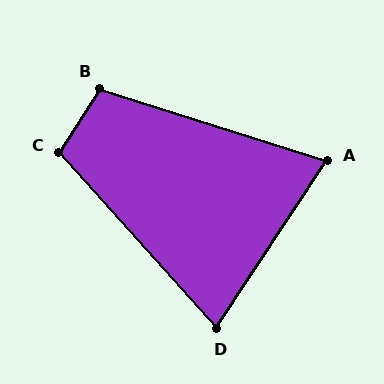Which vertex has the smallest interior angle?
A, at approximately 74 degrees.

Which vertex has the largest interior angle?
C, at approximately 106 degrees.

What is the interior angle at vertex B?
Approximately 105 degrees (obtuse).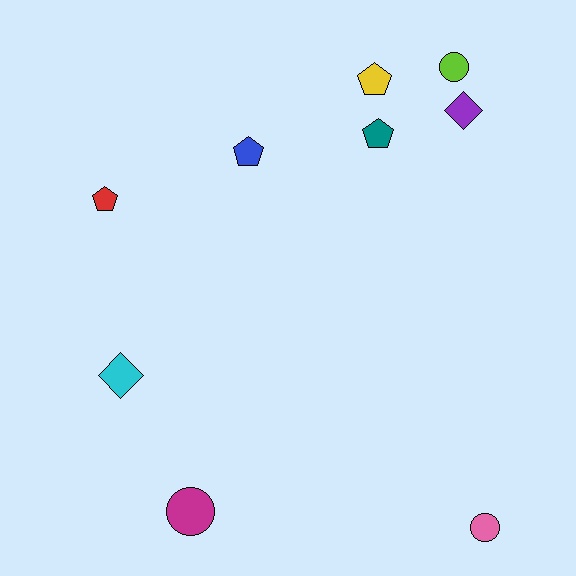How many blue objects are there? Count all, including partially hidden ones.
There is 1 blue object.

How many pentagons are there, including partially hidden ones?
There are 4 pentagons.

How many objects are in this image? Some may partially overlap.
There are 9 objects.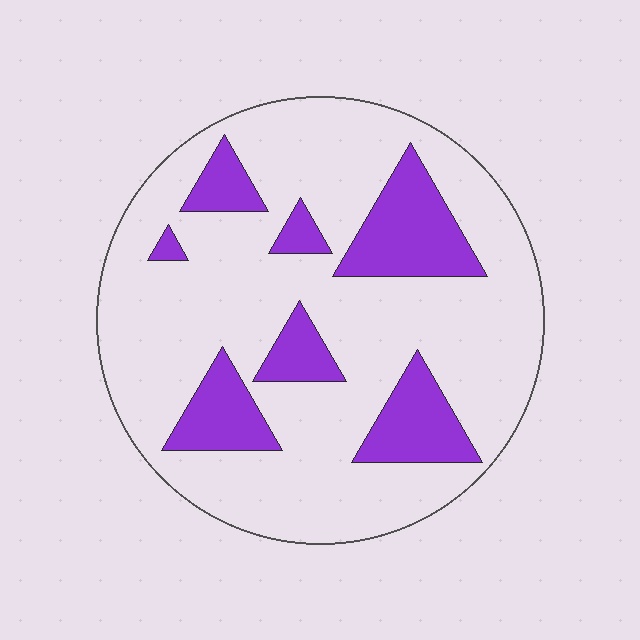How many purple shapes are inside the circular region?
7.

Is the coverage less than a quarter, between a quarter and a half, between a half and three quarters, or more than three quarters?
Less than a quarter.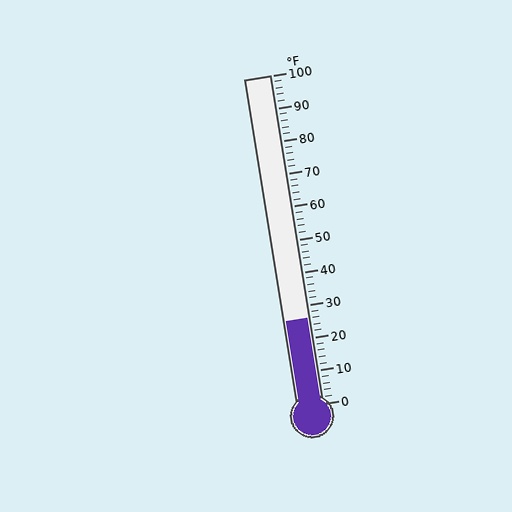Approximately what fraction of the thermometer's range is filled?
The thermometer is filled to approximately 25% of its range.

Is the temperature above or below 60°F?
The temperature is below 60°F.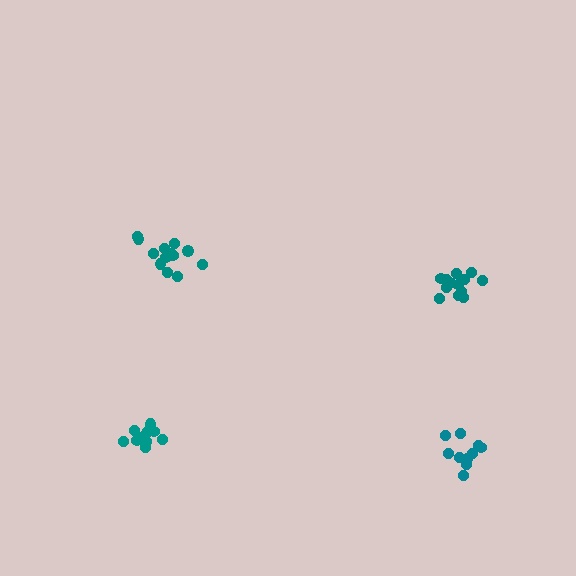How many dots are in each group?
Group 1: 13 dots, Group 2: 13 dots, Group 3: 10 dots, Group 4: 12 dots (48 total).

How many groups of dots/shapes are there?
There are 4 groups.